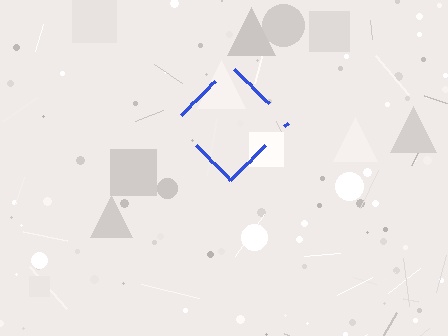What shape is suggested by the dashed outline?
The dashed outline suggests a diamond.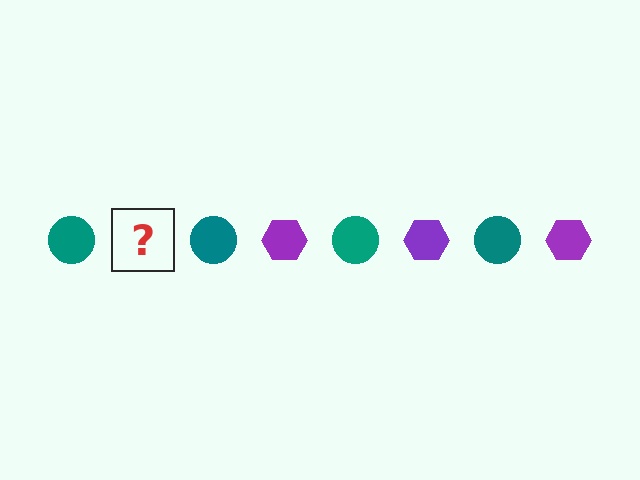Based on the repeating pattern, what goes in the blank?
The blank should be a purple hexagon.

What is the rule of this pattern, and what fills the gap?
The rule is that the pattern alternates between teal circle and purple hexagon. The gap should be filled with a purple hexagon.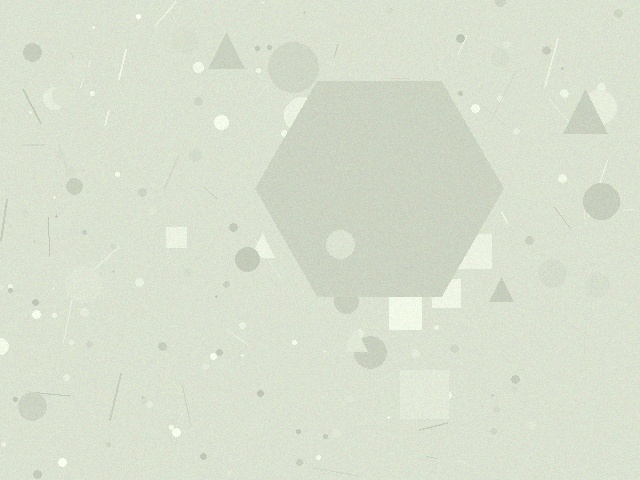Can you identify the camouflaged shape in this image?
The camouflaged shape is a hexagon.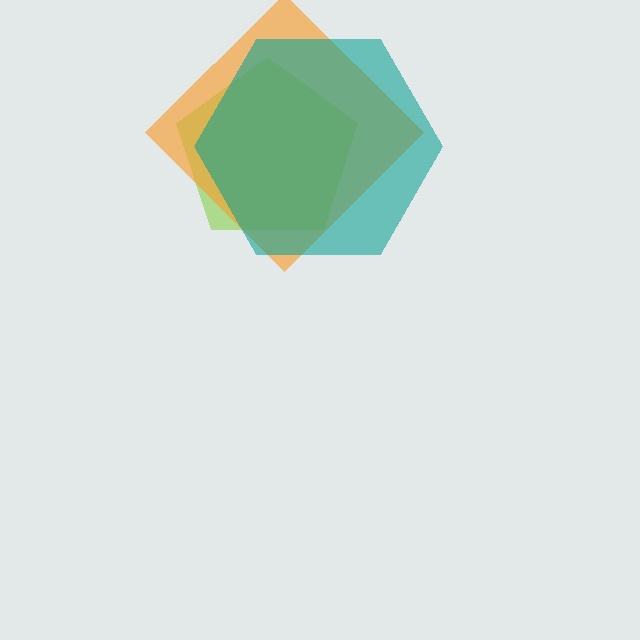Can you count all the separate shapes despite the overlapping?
Yes, there are 3 separate shapes.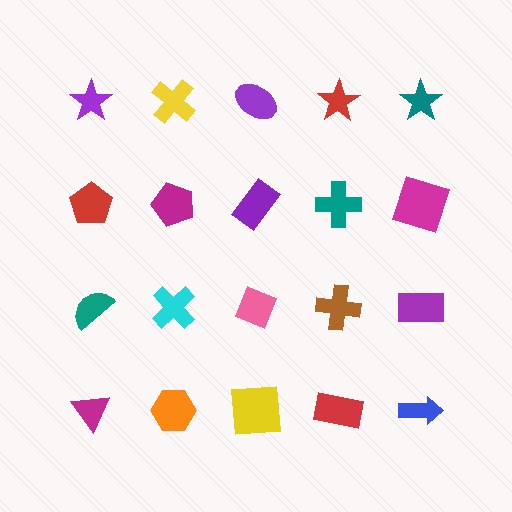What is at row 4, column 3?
A yellow square.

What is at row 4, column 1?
A magenta triangle.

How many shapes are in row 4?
5 shapes.